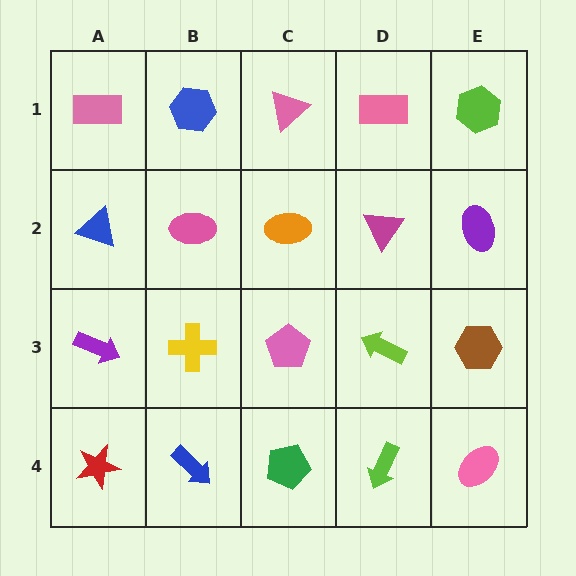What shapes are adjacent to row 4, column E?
A brown hexagon (row 3, column E), a lime arrow (row 4, column D).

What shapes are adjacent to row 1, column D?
A magenta triangle (row 2, column D), a pink triangle (row 1, column C), a lime hexagon (row 1, column E).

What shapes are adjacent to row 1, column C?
An orange ellipse (row 2, column C), a blue hexagon (row 1, column B), a pink rectangle (row 1, column D).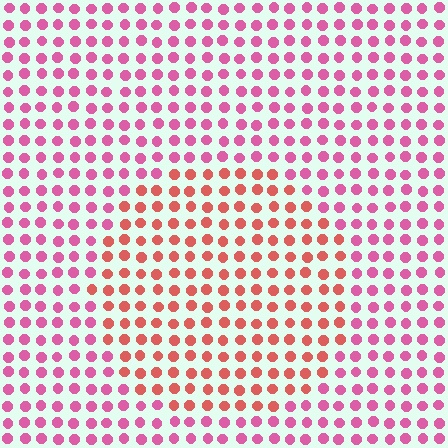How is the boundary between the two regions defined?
The boundary is defined purely by a slight shift in hue (about 35 degrees). Spacing, size, and orientation are identical on both sides.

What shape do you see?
I see a circle.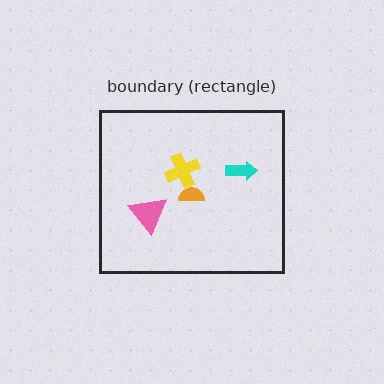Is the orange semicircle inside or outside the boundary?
Inside.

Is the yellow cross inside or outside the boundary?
Inside.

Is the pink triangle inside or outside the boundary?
Inside.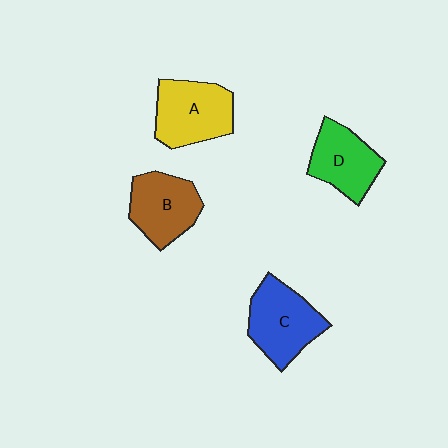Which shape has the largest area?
Shape C (blue).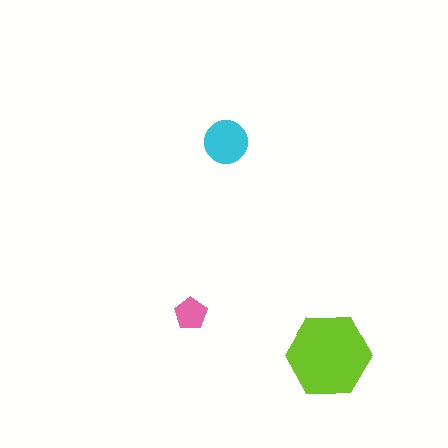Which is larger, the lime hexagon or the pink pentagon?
The lime hexagon.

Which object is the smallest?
The pink pentagon.